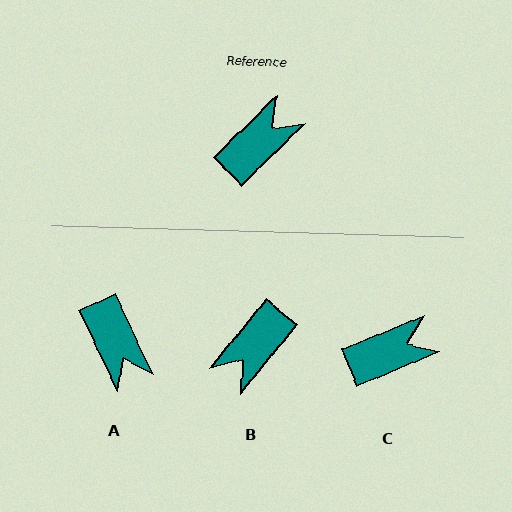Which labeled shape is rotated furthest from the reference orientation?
B, about 174 degrees away.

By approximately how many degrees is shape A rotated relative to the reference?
Approximately 109 degrees clockwise.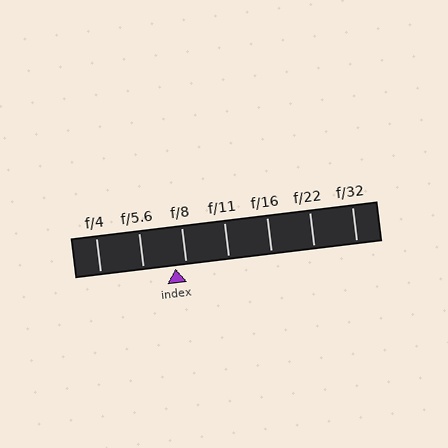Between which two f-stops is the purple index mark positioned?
The index mark is between f/5.6 and f/8.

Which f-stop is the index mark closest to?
The index mark is closest to f/8.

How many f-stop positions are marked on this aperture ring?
There are 7 f-stop positions marked.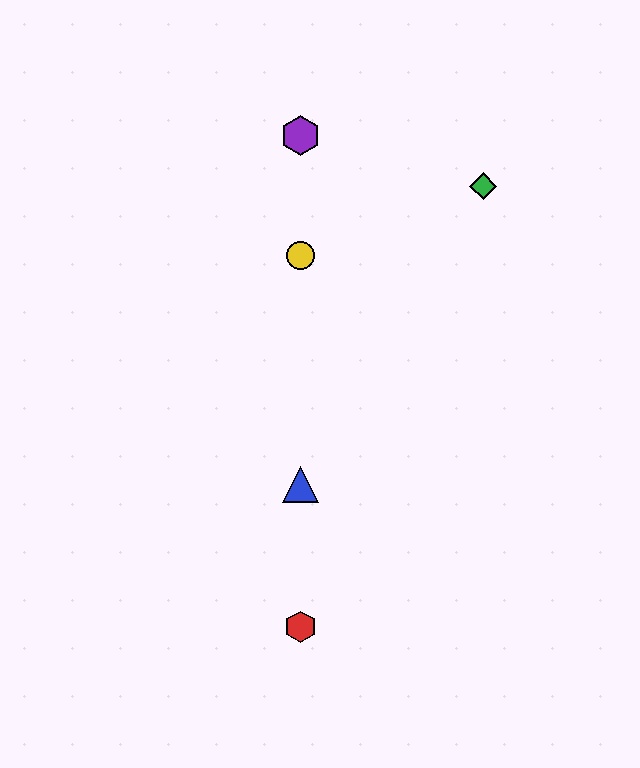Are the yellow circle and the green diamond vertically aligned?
No, the yellow circle is at x≈301 and the green diamond is at x≈483.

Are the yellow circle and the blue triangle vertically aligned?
Yes, both are at x≈301.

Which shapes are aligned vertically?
The red hexagon, the blue triangle, the yellow circle, the purple hexagon are aligned vertically.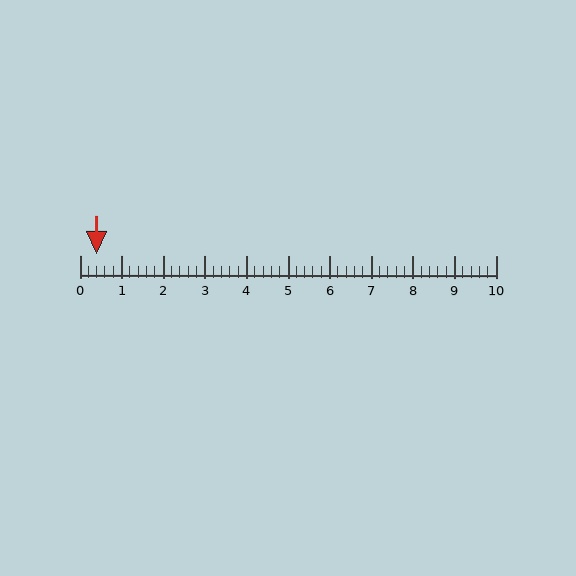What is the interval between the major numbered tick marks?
The major tick marks are spaced 1 units apart.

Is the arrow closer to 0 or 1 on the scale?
The arrow is closer to 0.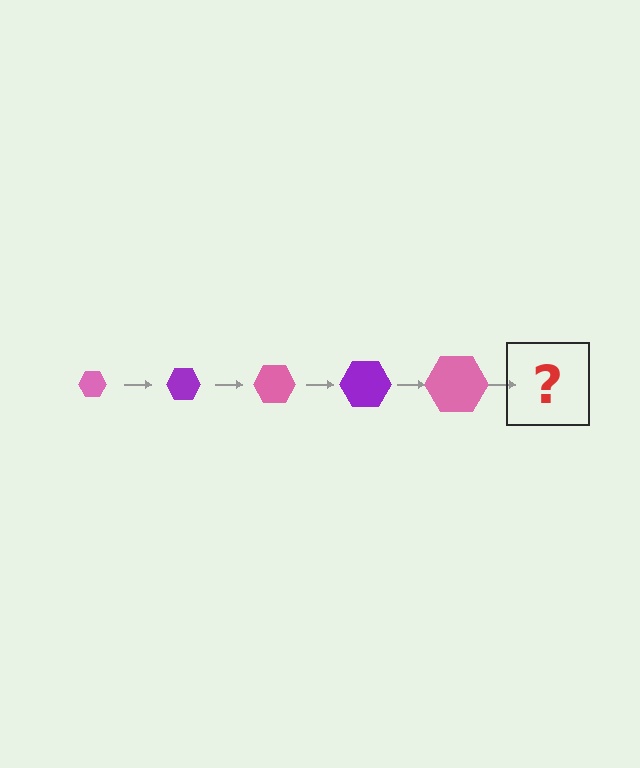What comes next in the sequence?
The next element should be a purple hexagon, larger than the previous one.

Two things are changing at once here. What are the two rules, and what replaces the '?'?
The two rules are that the hexagon grows larger each step and the color cycles through pink and purple. The '?' should be a purple hexagon, larger than the previous one.